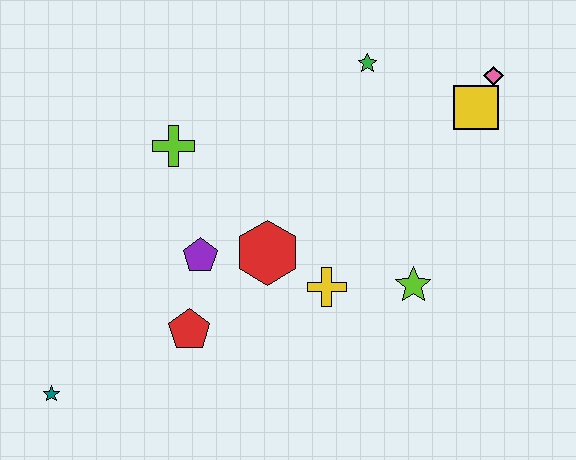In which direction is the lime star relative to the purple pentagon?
The lime star is to the right of the purple pentagon.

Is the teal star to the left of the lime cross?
Yes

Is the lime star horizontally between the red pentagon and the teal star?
No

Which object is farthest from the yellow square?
The teal star is farthest from the yellow square.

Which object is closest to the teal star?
The red pentagon is closest to the teal star.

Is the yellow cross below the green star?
Yes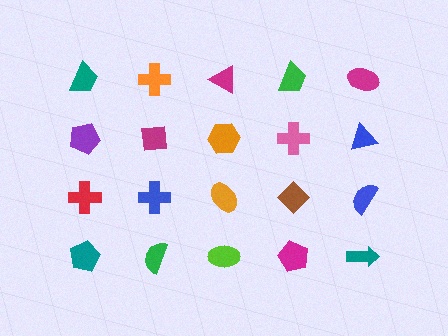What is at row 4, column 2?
A green semicircle.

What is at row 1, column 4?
A green trapezoid.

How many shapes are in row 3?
5 shapes.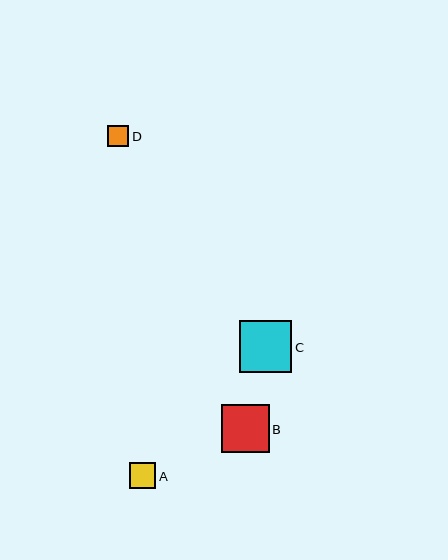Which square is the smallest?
Square D is the smallest with a size of approximately 21 pixels.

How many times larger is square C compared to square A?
Square C is approximately 2.0 times the size of square A.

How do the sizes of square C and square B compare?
Square C and square B are approximately the same size.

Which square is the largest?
Square C is the largest with a size of approximately 52 pixels.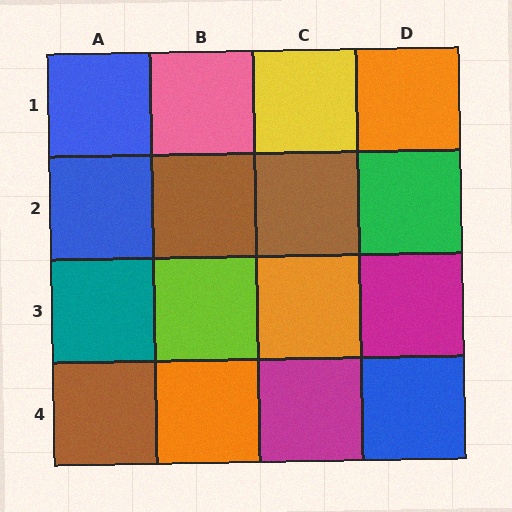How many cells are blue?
3 cells are blue.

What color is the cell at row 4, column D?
Blue.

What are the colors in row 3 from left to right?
Teal, lime, orange, magenta.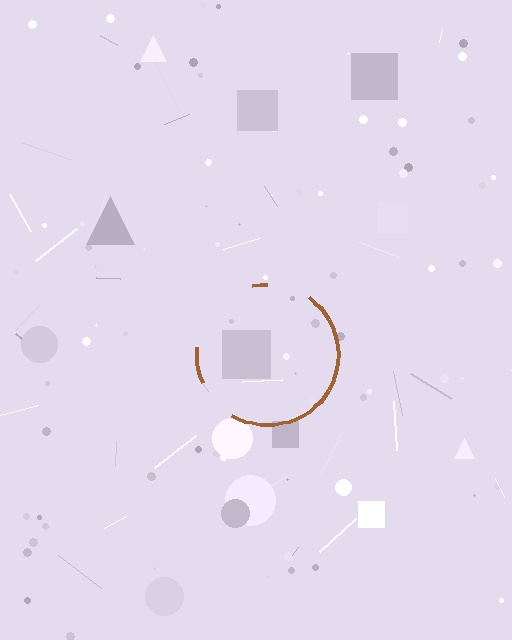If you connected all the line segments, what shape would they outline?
They would outline a circle.